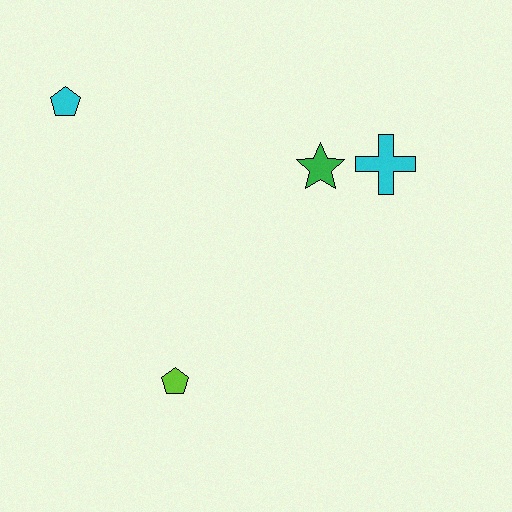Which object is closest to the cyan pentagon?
The green star is closest to the cyan pentagon.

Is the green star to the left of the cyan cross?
Yes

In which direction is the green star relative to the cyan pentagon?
The green star is to the right of the cyan pentagon.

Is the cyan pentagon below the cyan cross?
No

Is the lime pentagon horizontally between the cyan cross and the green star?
No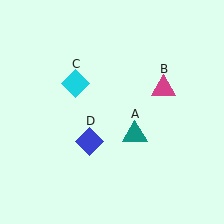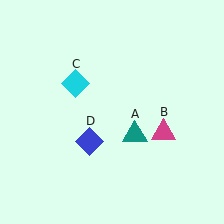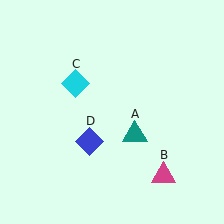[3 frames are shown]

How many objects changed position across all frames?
1 object changed position: magenta triangle (object B).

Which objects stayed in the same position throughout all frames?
Teal triangle (object A) and cyan diamond (object C) and blue diamond (object D) remained stationary.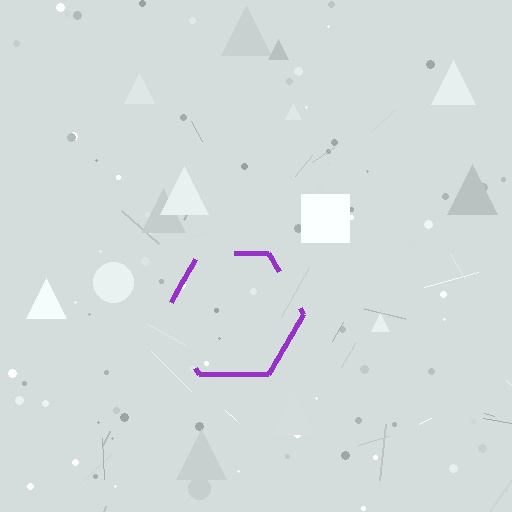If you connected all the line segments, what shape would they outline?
They would outline a hexagon.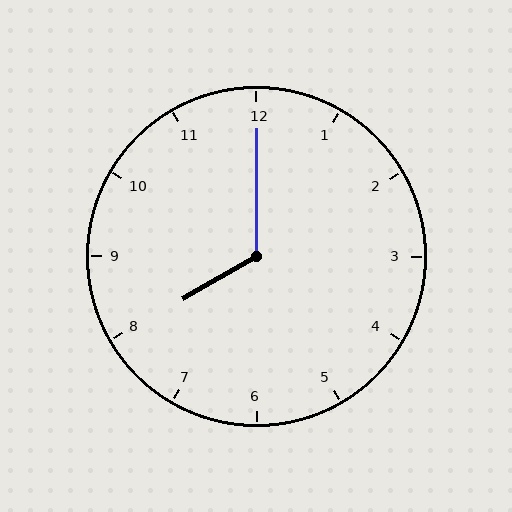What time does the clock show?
8:00.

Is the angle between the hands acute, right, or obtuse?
It is obtuse.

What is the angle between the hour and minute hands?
Approximately 120 degrees.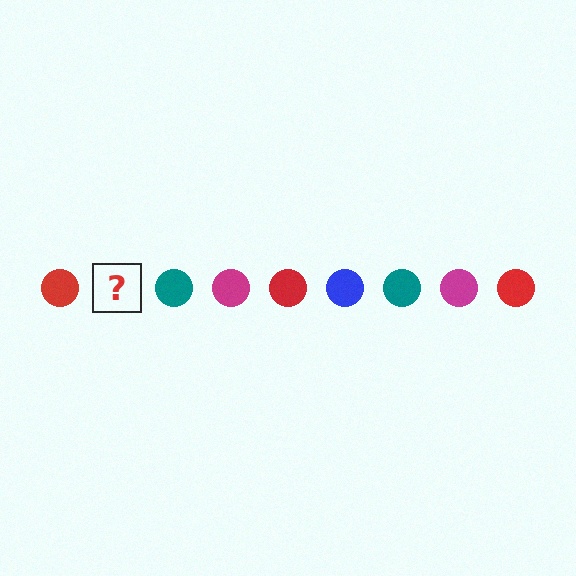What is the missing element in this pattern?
The missing element is a blue circle.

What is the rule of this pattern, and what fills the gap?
The rule is that the pattern cycles through red, blue, teal, magenta circles. The gap should be filled with a blue circle.